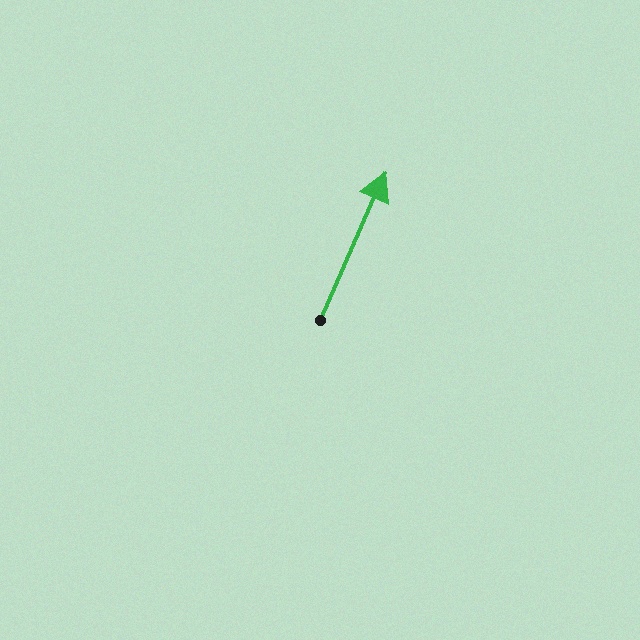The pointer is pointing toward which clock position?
Roughly 1 o'clock.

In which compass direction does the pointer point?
Northeast.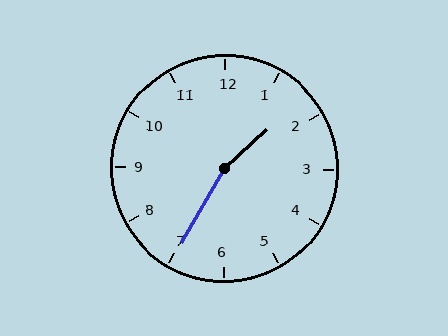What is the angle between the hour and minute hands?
Approximately 162 degrees.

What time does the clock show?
1:35.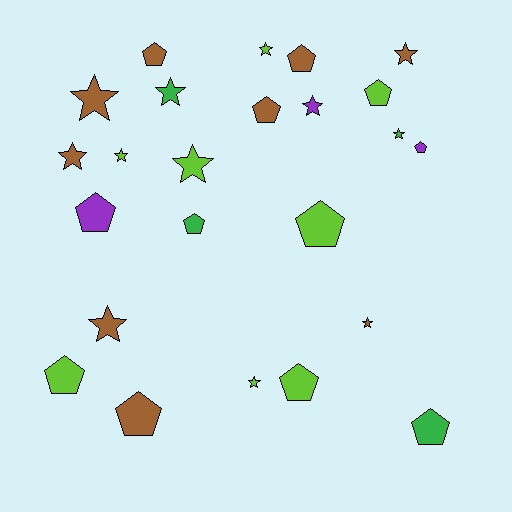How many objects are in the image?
There are 24 objects.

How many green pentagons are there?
There are 2 green pentagons.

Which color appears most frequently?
Brown, with 9 objects.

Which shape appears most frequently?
Pentagon, with 12 objects.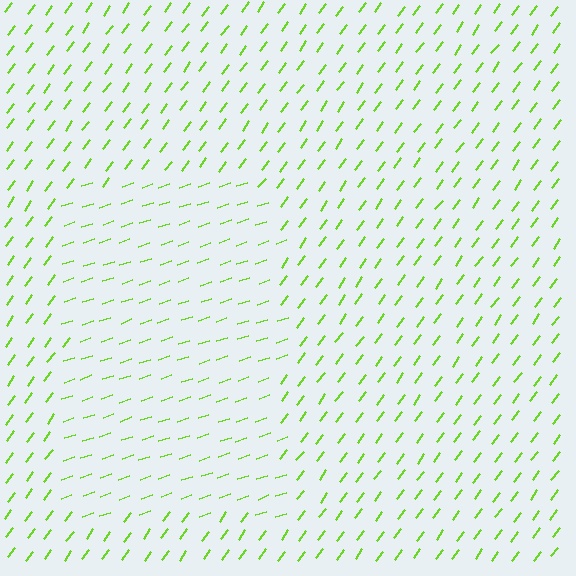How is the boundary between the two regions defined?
The boundary is defined purely by a change in line orientation (approximately 35 degrees difference). All lines are the same color and thickness.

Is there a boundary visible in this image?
Yes, there is a texture boundary formed by a change in line orientation.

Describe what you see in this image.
The image is filled with small lime line segments. A rectangle region in the image has lines oriented differently from the surrounding lines, creating a visible texture boundary.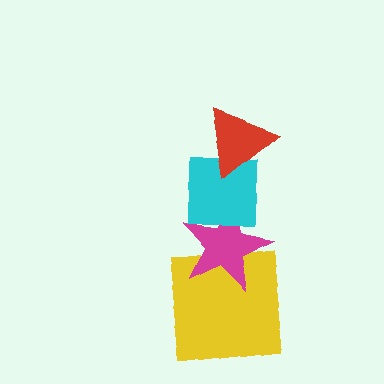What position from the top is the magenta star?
The magenta star is 3rd from the top.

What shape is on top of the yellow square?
The magenta star is on top of the yellow square.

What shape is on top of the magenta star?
The cyan square is on top of the magenta star.